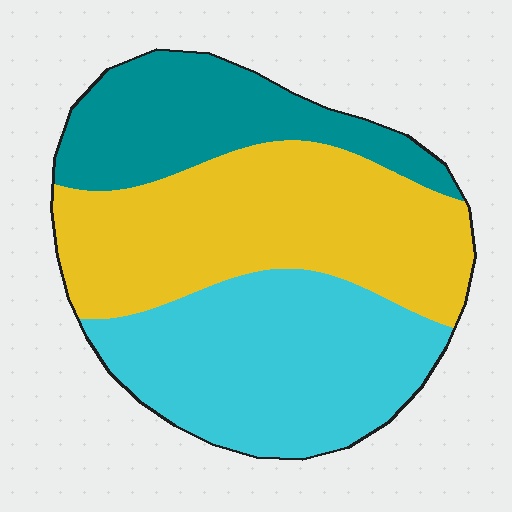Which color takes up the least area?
Teal, at roughly 25%.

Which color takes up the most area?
Yellow, at roughly 40%.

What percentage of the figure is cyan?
Cyan covers 36% of the figure.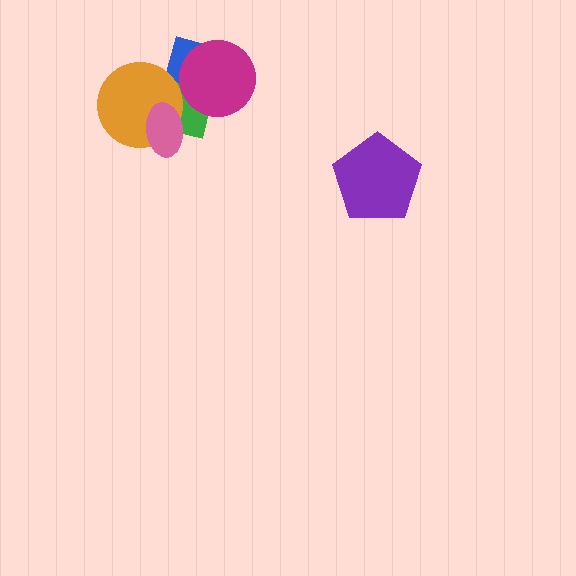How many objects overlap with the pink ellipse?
2 objects overlap with the pink ellipse.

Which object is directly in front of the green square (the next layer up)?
The orange circle is directly in front of the green square.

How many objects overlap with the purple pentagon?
0 objects overlap with the purple pentagon.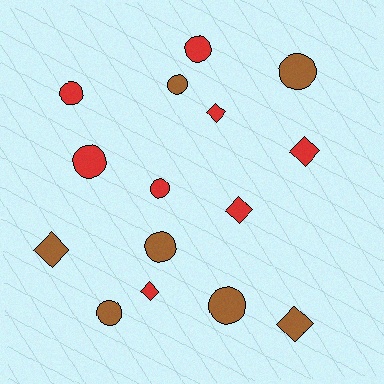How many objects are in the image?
There are 15 objects.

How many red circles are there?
There are 4 red circles.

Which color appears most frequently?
Red, with 8 objects.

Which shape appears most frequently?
Circle, with 9 objects.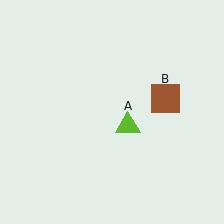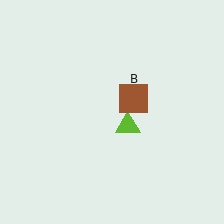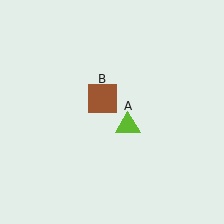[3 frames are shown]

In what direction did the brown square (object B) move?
The brown square (object B) moved left.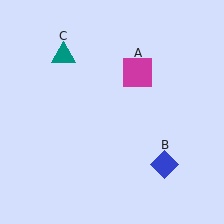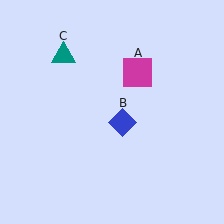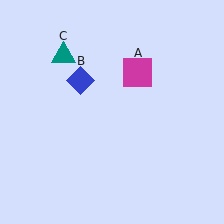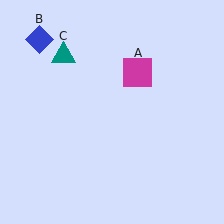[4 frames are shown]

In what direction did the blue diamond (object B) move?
The blue diamond (object B) moved up and to the left.